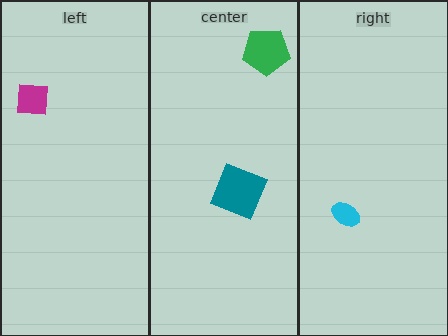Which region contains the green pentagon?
The center region.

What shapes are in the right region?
The cyan ellipse.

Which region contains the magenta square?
The left region.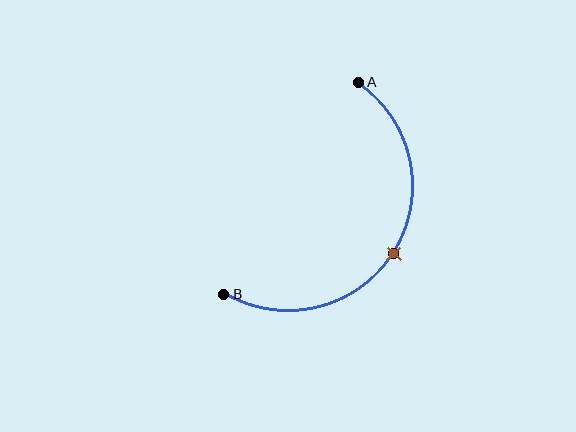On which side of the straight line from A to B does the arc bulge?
The arc bulges to the right of the straight line connecting A and B.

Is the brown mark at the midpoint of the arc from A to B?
Yes. The brown mark lies on the arc at equal arc-length from both A and B — it is the arc midpoint.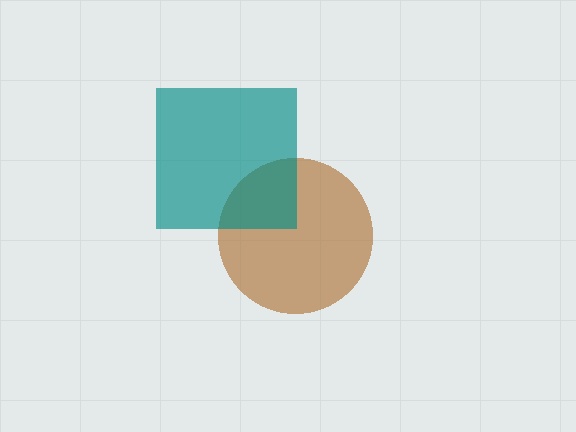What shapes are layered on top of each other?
The layered shapes are: a brown circle, a teal square.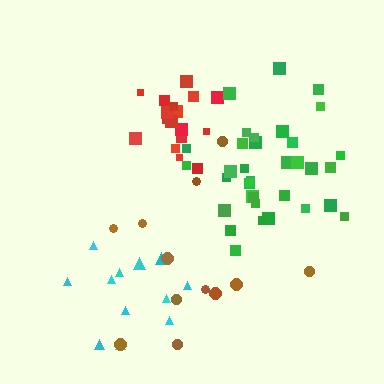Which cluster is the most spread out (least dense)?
Brown.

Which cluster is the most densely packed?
Red.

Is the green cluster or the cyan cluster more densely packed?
Green.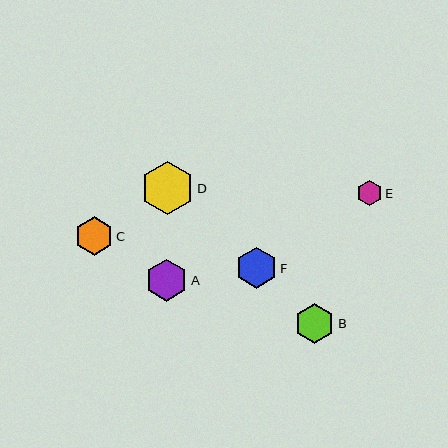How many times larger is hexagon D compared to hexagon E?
Hexagon D is approximately 2.1 times the size of hexagon E.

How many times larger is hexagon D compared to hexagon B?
Hexagon D is approximately 1.3 times the size of hexagon B.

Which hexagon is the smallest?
Hexagon E is the smallest with a size of approximately 25 pixels.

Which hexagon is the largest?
Hexagon D is the largest with a size of approximately 53 pixels.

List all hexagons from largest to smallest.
From largest to smallest: D, A, F, B, C, E.